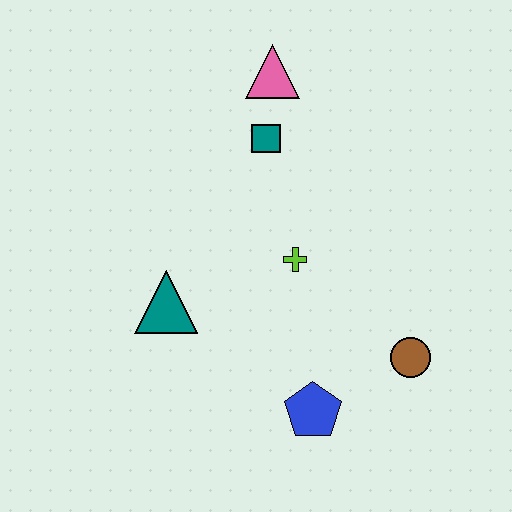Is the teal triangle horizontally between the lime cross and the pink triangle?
No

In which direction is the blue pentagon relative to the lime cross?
The blue pentagon is below the lime cross.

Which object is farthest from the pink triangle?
The blue pentagon is farthest from the pink triangle.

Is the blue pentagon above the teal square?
No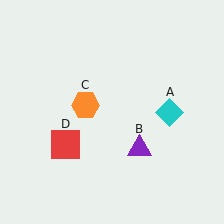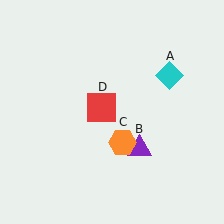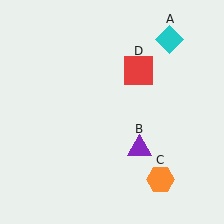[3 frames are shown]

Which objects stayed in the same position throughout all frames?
Purple triangle (object B) remained stationary.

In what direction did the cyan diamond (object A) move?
The cyan diamond (object A) moved up.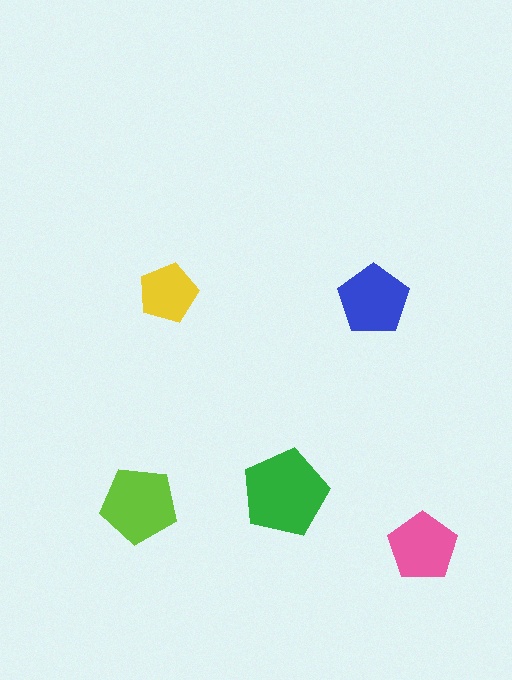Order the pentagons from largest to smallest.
the green one, the lime one, the blue one, the pink one, the yellow one.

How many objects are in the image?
There are 5 objects in the image.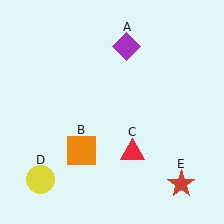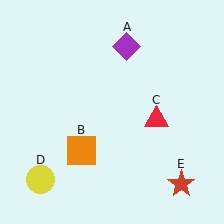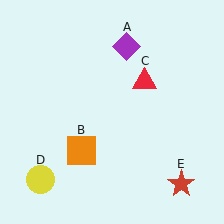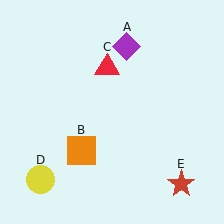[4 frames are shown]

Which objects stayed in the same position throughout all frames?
Purple diamond (object A) and orange square (object B) and yellow circle (object D) and red star (object E) remained stationary.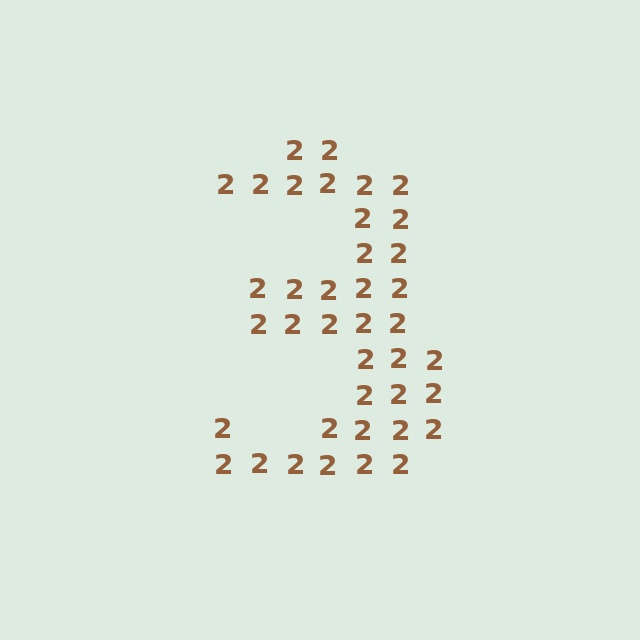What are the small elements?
The small elements are digit 2's.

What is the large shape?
The large shape is the digit 3.